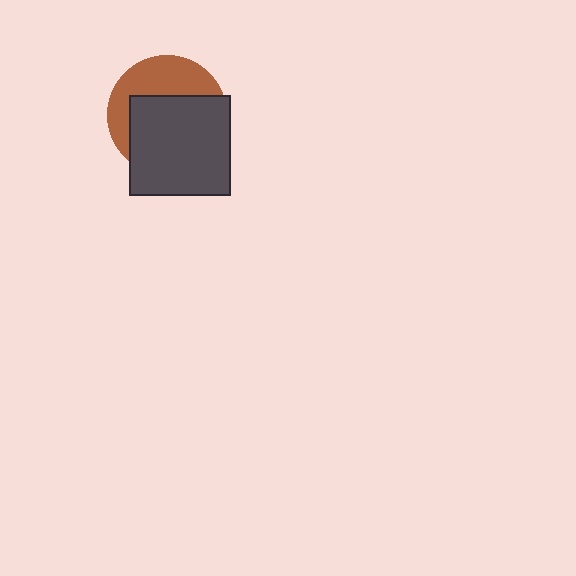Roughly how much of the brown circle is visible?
A small part of it is visible (roughly 40%).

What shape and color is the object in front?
The object in front is a dark gray rectangle.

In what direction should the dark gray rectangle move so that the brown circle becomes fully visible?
The dark gray rectangle should move down. That is the shortest direction to clear the overlap and leave the brown circle fully visible.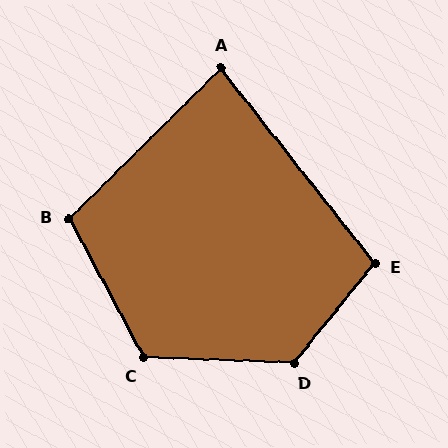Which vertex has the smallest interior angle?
A, at approximately 84 degrees.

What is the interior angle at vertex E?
Approximately 103 degrees (obtuse).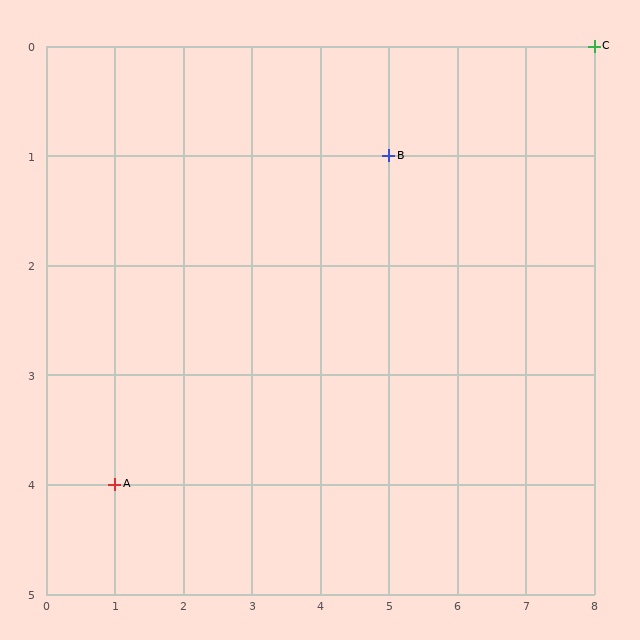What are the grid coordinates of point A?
Point A is at grid coordinates (1, 4).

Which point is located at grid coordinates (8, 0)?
Point C is at (8, 0).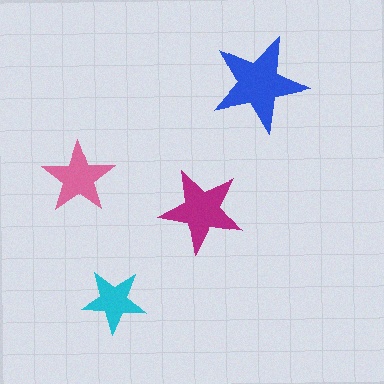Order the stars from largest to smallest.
the blue one, the magenta one, the pink one, the cyan one.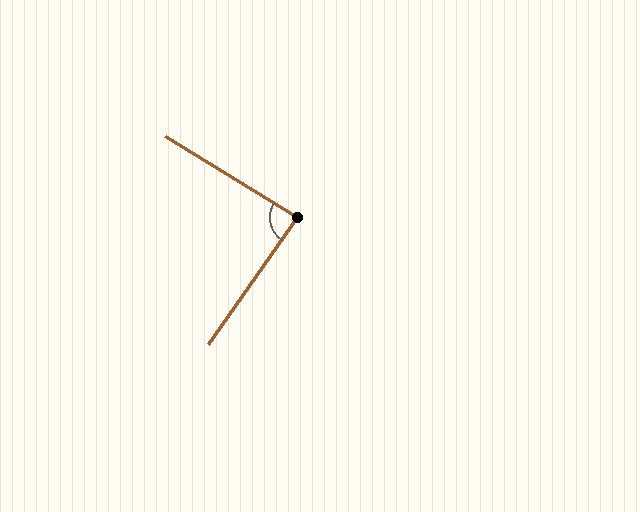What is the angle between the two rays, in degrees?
Approximately 87 degrees.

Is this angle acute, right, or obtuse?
It is approximately a right angle.